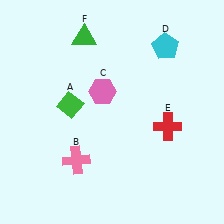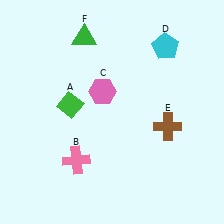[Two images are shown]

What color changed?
The cross (E) changed from red in Image 1 to brown in Image 2.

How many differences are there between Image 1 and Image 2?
There is 1 difference between the two images.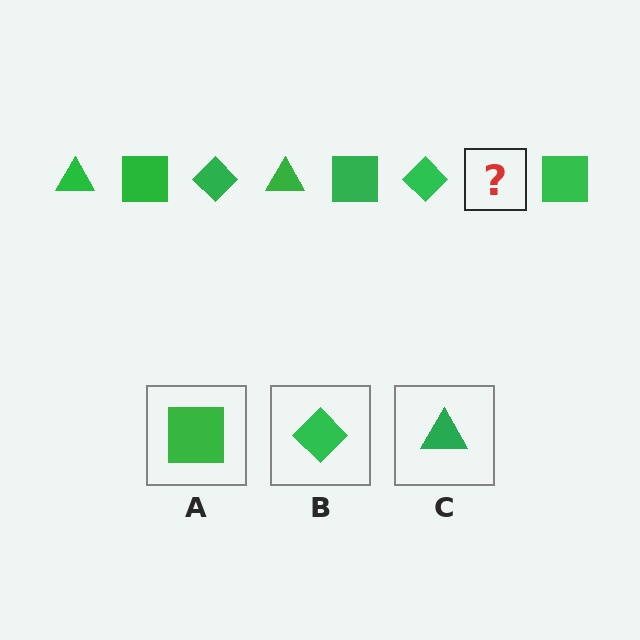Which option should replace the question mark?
Option C.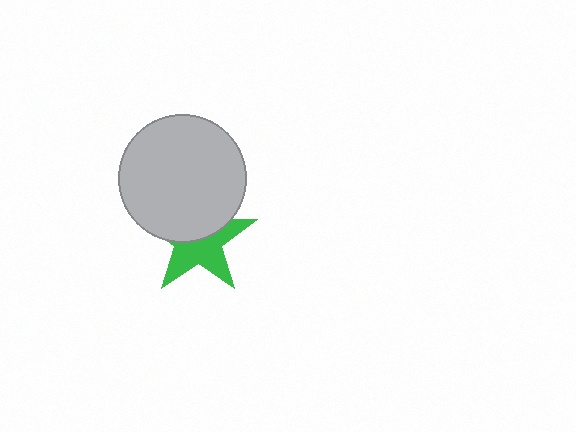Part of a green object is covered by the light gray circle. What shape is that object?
It is a star.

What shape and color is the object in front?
The object in front is a light gray circle.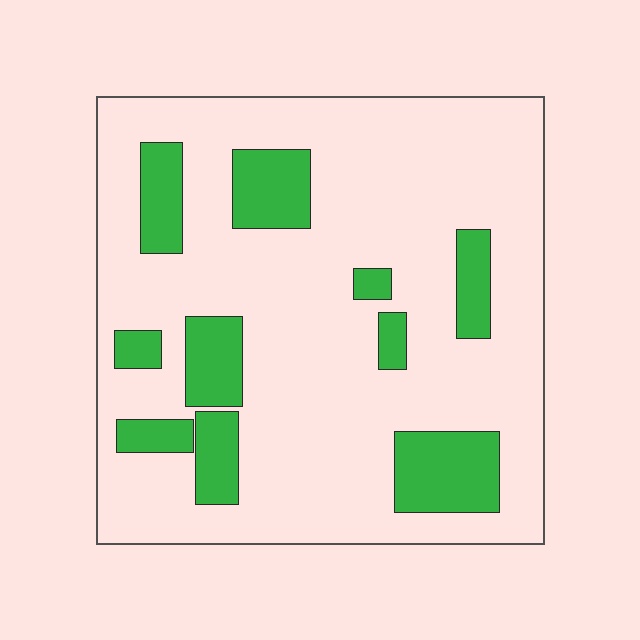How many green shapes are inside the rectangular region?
10.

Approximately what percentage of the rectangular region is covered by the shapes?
Approximately 20%.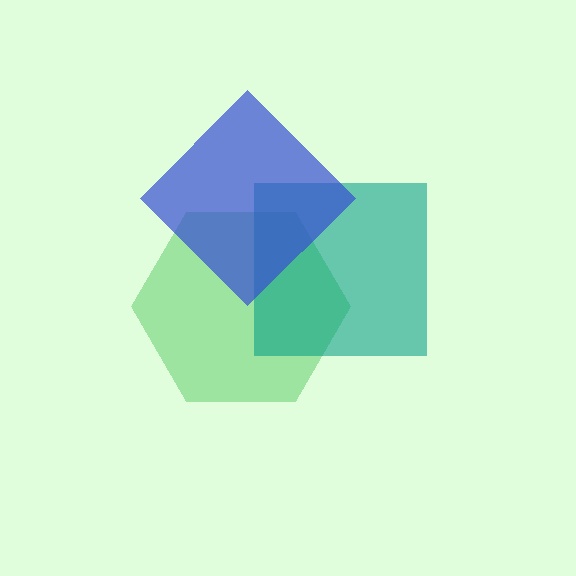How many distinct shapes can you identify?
There are 3 distinct shapes: a green hexagon, a teal square, a blue diamond.